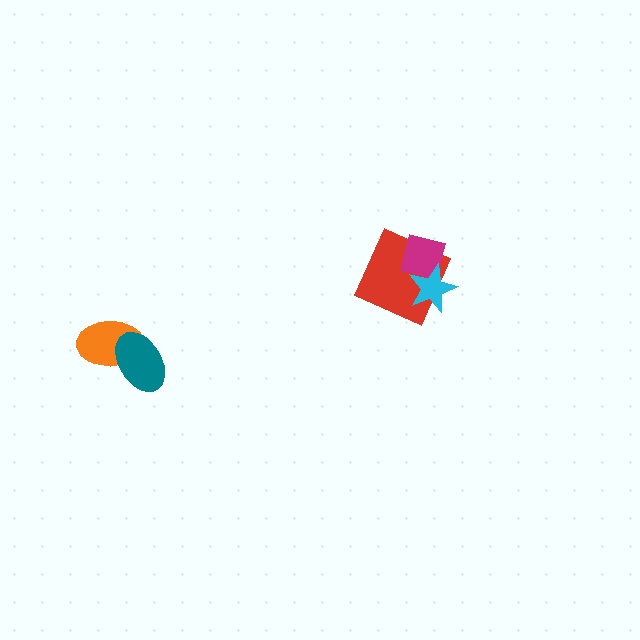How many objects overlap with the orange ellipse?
1 object overlaps with the orange ellipse.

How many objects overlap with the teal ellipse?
1 object overlaps with the teal ellipse.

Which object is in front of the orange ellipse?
The teal ellipse is in front of the orange ellipse.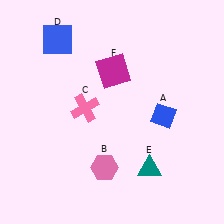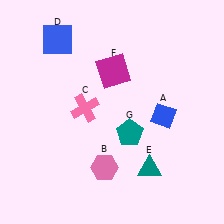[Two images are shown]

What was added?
A teal pentagon (G) was added in Image 2.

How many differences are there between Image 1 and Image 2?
There is 1 difference between the two images.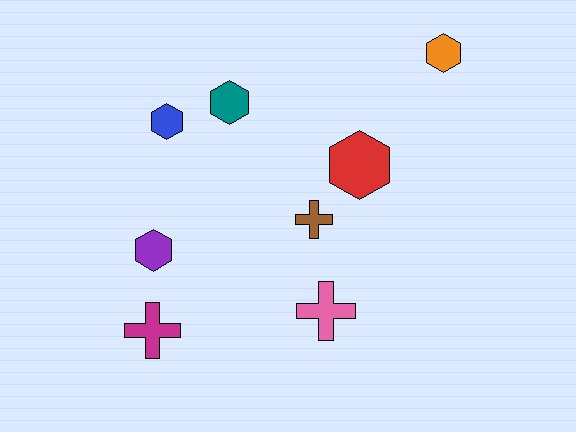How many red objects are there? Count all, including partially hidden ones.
There is 1 red object.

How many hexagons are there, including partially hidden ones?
There are 5 hexagons.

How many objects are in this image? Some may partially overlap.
There are 8 objects.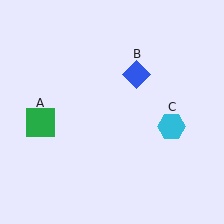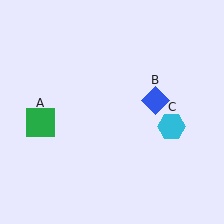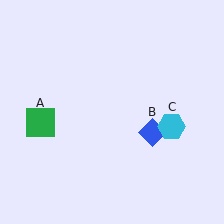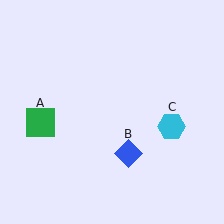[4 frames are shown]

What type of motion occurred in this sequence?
The blue diamond (object B) rotated clockwise around the center of the scene.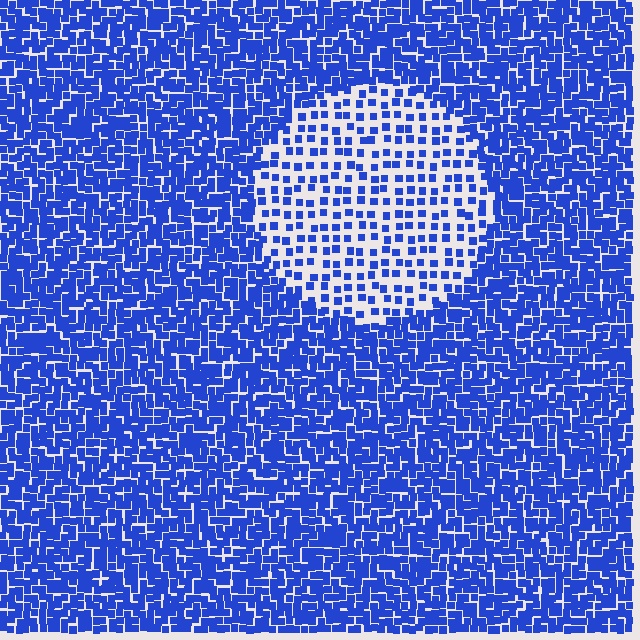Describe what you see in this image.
The image contains small blue elements arranged at two different densities. A circle-shaped region is visible where the elements are less densely packed than the surrounding area.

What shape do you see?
I see a circle.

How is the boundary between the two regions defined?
The boundary is defined by a change in element density (approximately 2.5x ratio). All elements are the same color, size, and shape.